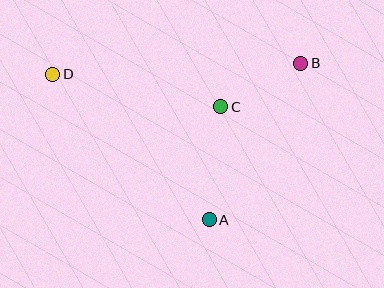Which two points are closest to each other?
Points B and C are closest to each other.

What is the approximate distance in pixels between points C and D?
The distance between C and D is approximately 171 pixels.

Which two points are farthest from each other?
Points B and D are farthest from each other.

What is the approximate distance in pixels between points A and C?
The distance between A and C is approximately 114 pixels.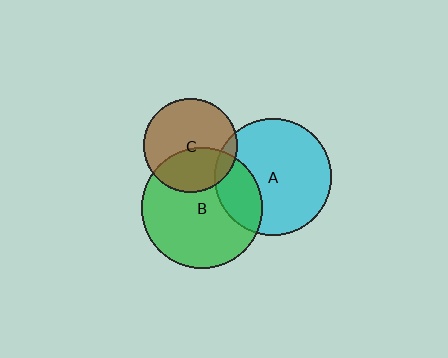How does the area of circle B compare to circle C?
Approximately 1.7 times.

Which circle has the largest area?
Circle B (green).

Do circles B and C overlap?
Yes.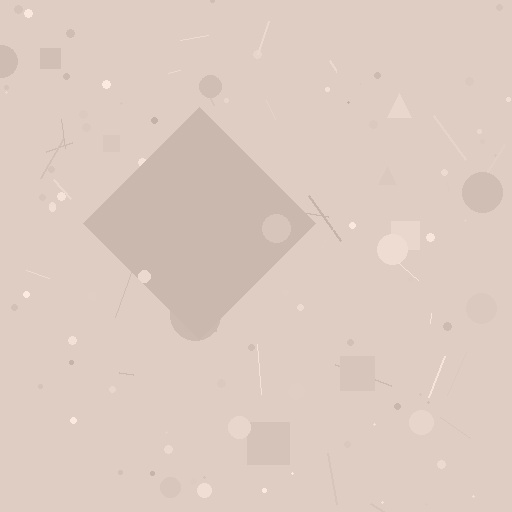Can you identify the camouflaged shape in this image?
The camouflaged shape is a diamond.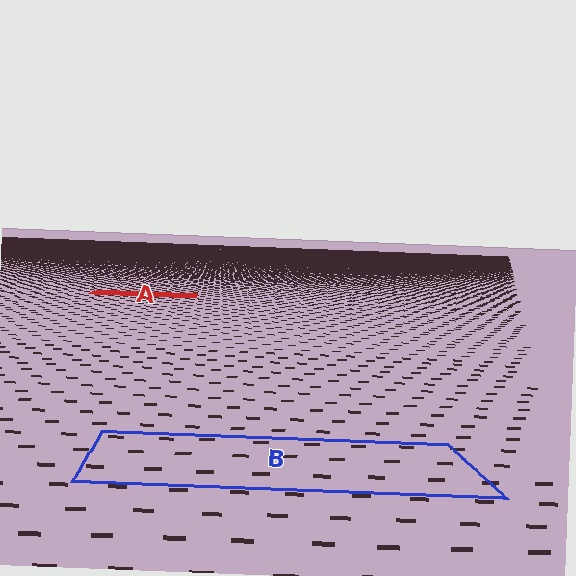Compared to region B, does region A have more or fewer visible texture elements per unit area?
Region A has more texture elements per unit area — they are packed more densely because it is farther away.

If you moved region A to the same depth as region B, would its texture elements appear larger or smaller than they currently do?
They would appear larger. At a closer depth, the same texture elements are projected at a bigger on-screen size.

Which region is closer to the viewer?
Region B is closer. The texture elements there are larger and more spread out.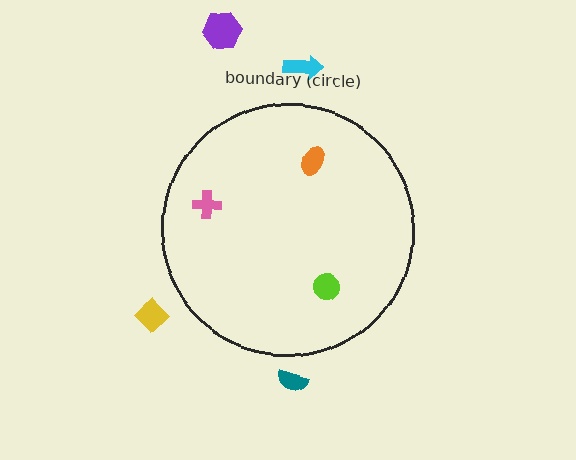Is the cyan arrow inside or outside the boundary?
Outside.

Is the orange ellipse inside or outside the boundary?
Inside.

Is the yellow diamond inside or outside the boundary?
Outside.